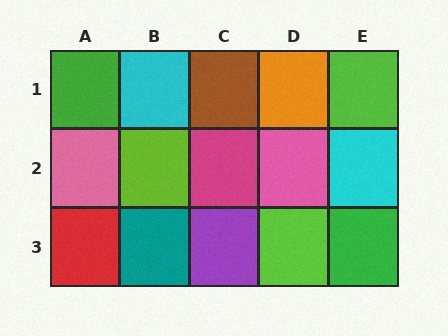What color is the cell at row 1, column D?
Orange.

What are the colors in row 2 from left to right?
Pink, lime, magenta, pink, cyan.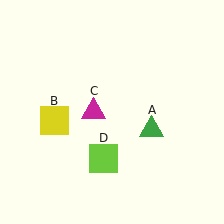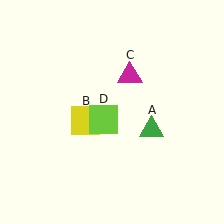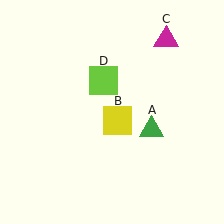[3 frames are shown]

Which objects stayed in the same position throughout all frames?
Green triangle (object A) remained stationary.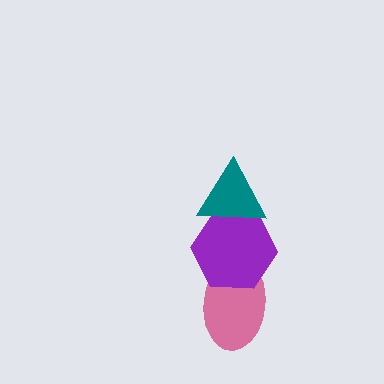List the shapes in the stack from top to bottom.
From top to bottom: the teal triangle, the purple hexagon, the pink ellipse.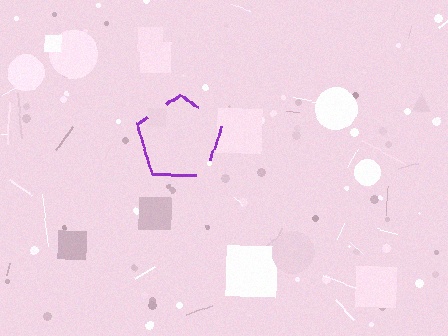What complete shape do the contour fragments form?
The contour fragments form a pentagon.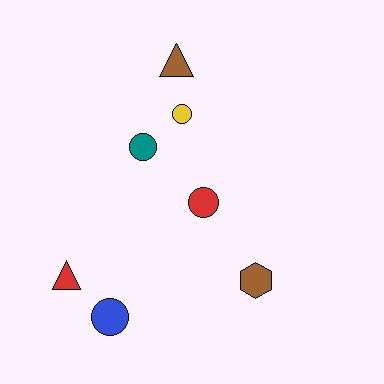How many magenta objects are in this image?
There are no magenta objects.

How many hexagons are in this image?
There is 1 hexagon.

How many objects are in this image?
There are 7 objects.